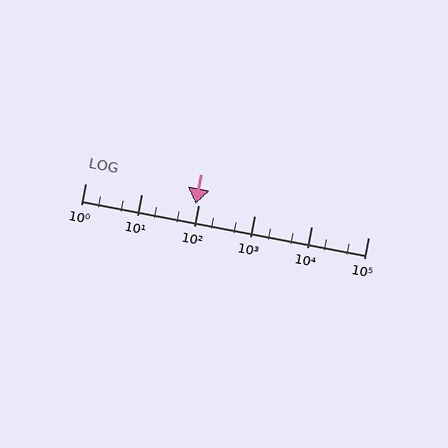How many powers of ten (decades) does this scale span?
The scale spans 5 decades, from 1 to 100000.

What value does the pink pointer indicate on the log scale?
The pointer indicates approximately 89.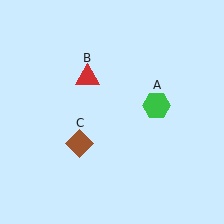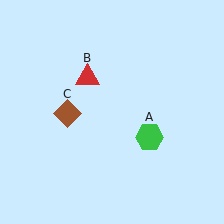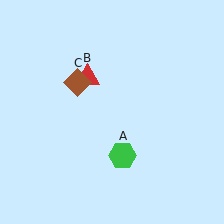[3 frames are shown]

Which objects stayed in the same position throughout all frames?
Red triangle (object B) remained stationary.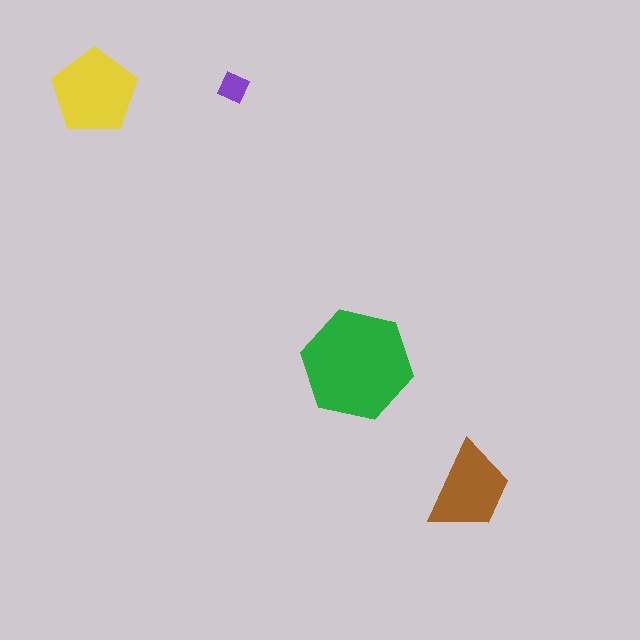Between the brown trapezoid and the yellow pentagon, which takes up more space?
The yellow pentagon.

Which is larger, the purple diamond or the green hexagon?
The green hexagon.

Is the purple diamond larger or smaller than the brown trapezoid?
Smaller.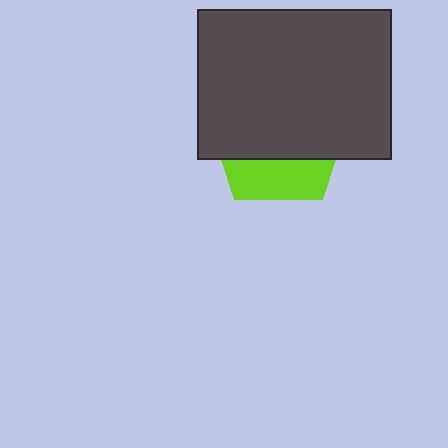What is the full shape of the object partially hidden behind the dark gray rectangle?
The partially hidden object is a lime pentagon.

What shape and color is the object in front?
The object in front is a dark gray rectangle.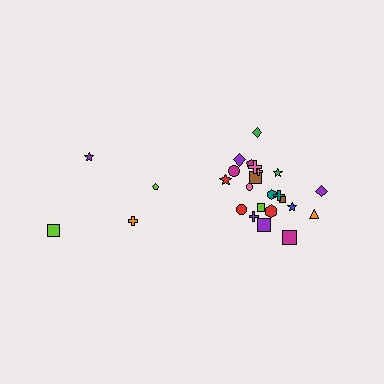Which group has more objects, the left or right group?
The right group.